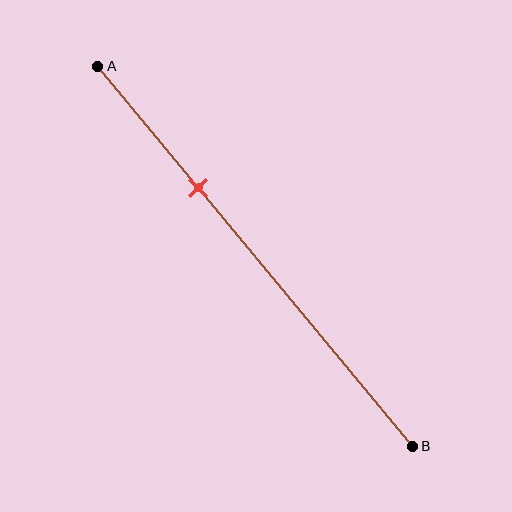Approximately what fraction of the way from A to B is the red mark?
The red mark is approximately 30% of the way from A to B.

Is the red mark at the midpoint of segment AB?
No, the mark is at about 30% from A, not at the 50% midpoint.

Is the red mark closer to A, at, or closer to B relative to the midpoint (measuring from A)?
The red mark is closer to point A than the midpoint of segment AB.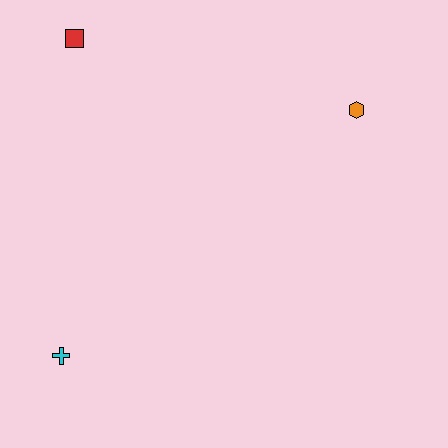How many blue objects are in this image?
There are no blue objects.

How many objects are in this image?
There are 3 objects.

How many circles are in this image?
There are no circles.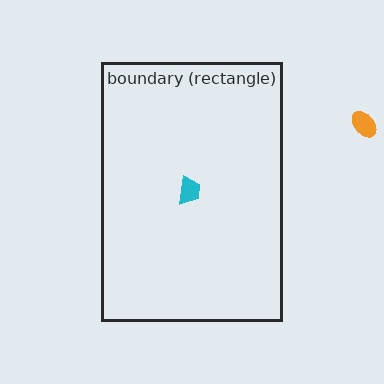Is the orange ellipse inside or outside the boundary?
Outside.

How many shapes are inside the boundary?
1 inside, 1 outside.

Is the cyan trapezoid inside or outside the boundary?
Inside.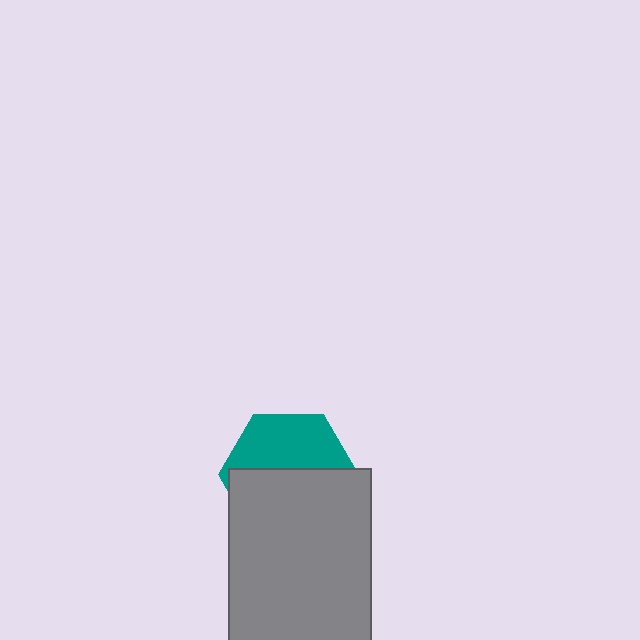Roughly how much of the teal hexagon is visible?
A small part of it is visible (roughly 43%).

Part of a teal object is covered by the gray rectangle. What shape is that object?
It is a hexagon.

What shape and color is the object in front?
The object in front is a gray rectangle.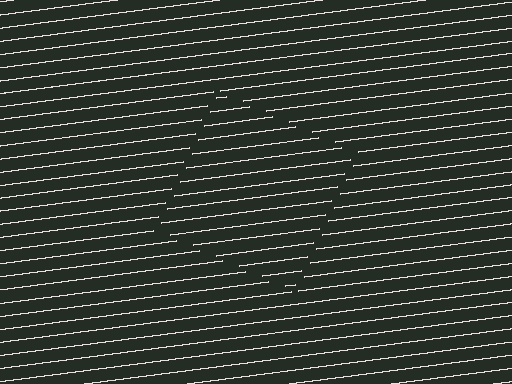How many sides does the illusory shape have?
4 sides — the line-ends trace a square.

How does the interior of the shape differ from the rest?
The interior of the shape contains the same grating, shifted by half a period — the contour is defined by the phase discontinuity where line-ends from the inner and outer gratings abut.